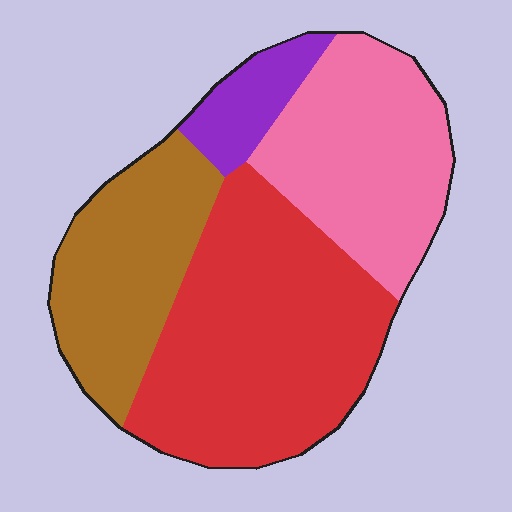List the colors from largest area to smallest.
From largest to smallest: red, pink, brown, purple.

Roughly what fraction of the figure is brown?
Brown covers about 25% of the figure.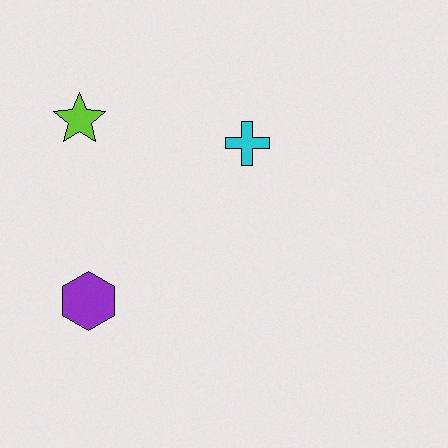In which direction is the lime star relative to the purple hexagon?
The lime star is above the purple hexagon.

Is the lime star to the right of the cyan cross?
No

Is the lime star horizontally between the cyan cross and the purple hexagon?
No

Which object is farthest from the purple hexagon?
The cyan cross is farthest from the purple hexagon.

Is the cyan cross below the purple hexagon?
No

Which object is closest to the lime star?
The cyan cross is closest to the lime star.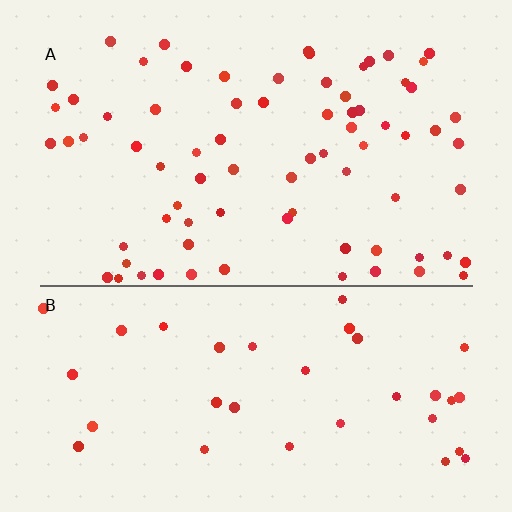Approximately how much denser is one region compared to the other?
Approximately 2.1× — region A over region B.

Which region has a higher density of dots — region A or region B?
A (the top).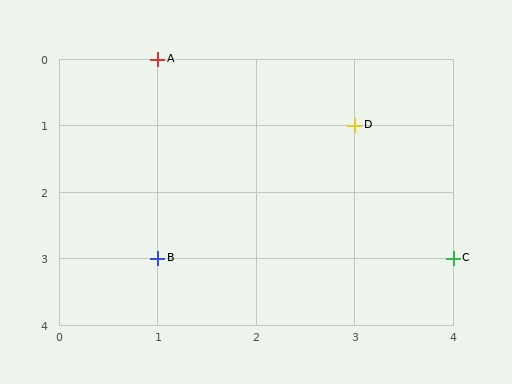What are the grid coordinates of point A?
Point A is at grid coordinates (1, 0).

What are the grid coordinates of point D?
Point D is at grid coordinates (3, 1).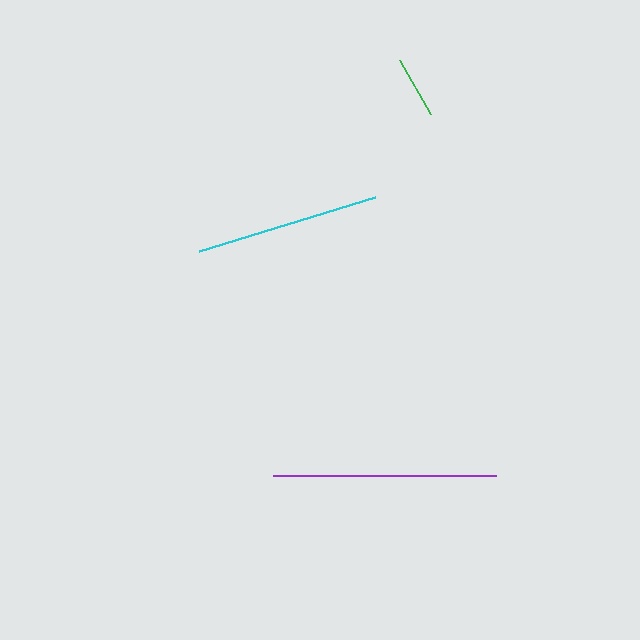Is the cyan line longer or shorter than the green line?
The cyan line is longer than the green line.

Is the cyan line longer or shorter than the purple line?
The purple line is longer than the cyan line.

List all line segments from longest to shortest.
From longest to shortest: purple, cyan, green.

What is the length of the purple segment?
The purple segment is approximately 223 pixels long.